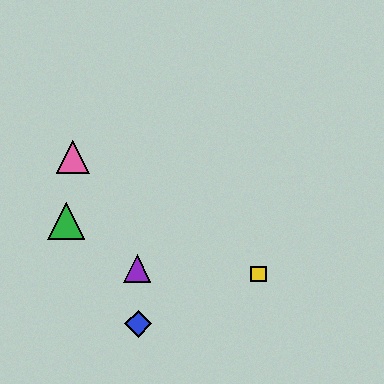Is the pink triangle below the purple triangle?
No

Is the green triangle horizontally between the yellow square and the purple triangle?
No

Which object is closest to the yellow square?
The purple triangle is closest to the yellow square.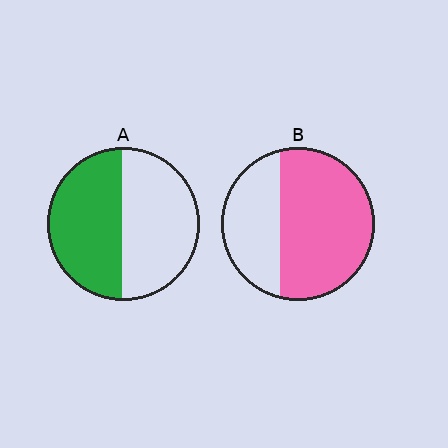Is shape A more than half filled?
Roughly half.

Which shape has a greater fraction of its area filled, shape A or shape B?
Shape B.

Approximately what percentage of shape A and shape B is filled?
A is approximately 50% and B is approximately 65%.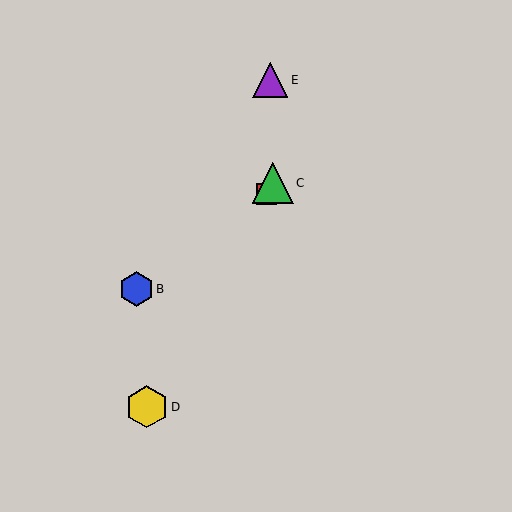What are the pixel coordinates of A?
Object A is at (267, 194).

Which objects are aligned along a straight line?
Objects A, C, D are aligned along a straight line.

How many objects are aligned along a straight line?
3 objects (A, C, D) are aligned along a straight line.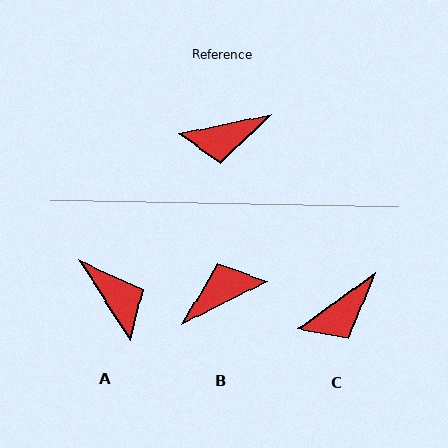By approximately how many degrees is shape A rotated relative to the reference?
Approximately 110 degrees counter-clockwise.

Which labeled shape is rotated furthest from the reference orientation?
B, about 165 degrees away.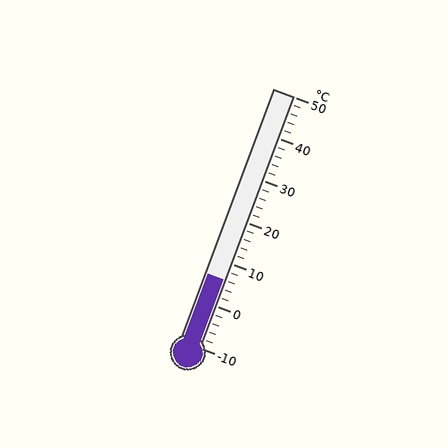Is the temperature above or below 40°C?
The temperature is below 40°C.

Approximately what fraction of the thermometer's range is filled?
The thermometer is filled to approximately 25% of its range.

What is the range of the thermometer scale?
The thermometer scale ranges from -10°C to 50°C.